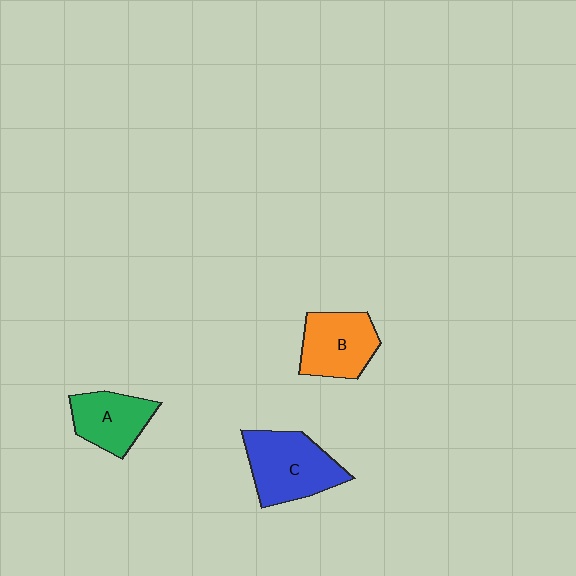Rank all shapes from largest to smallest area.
From largest to smallest: C (blue), B (orange), A (green).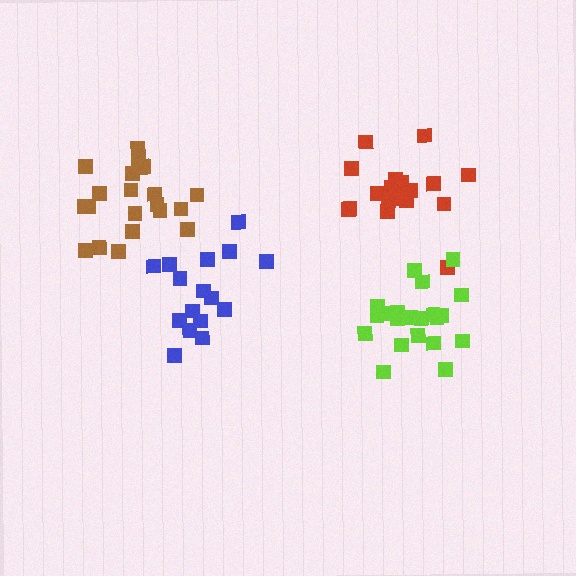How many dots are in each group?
Group 1: 19 dots, Group 2: 16 dots, Group 3: 21 dots, Group 4: 21 dots (77 total).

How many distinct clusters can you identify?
There are 4 distinct clusters.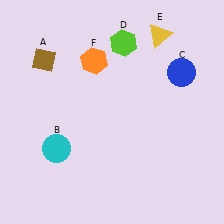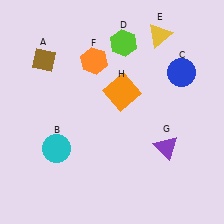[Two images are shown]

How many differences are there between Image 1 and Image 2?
There are 2 differences between the two images.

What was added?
A purple triangle (G), an orange square (H) were added in Image 2.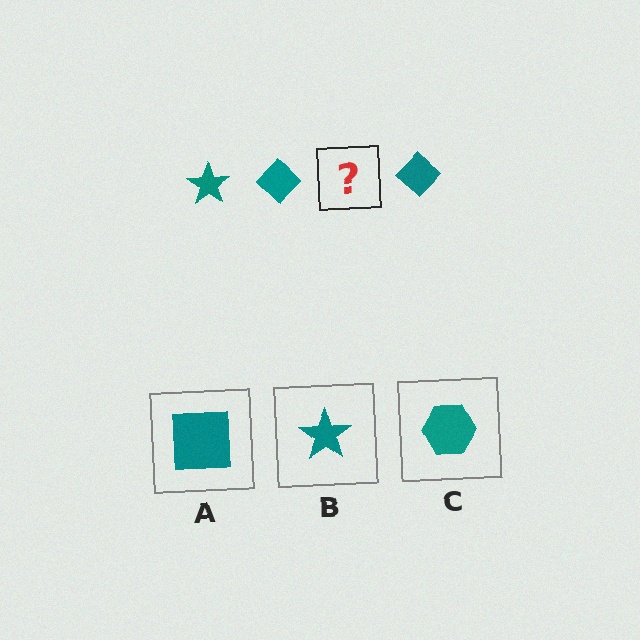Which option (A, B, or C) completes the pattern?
B.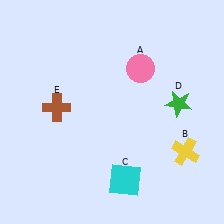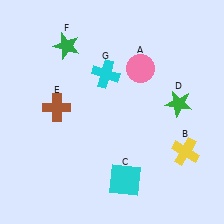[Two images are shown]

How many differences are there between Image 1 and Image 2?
There are 2 differences between the two images.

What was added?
A green star (F), a cyan cross (G) were added in Image 2.